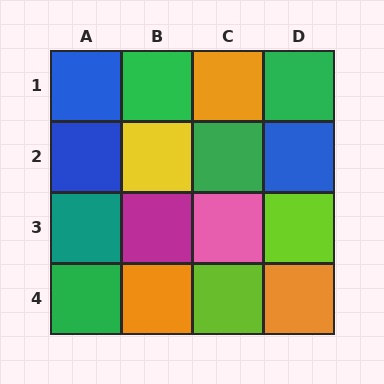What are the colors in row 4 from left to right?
Green, orange, lime, orange.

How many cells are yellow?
1 cell is yellow.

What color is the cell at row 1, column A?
Blue.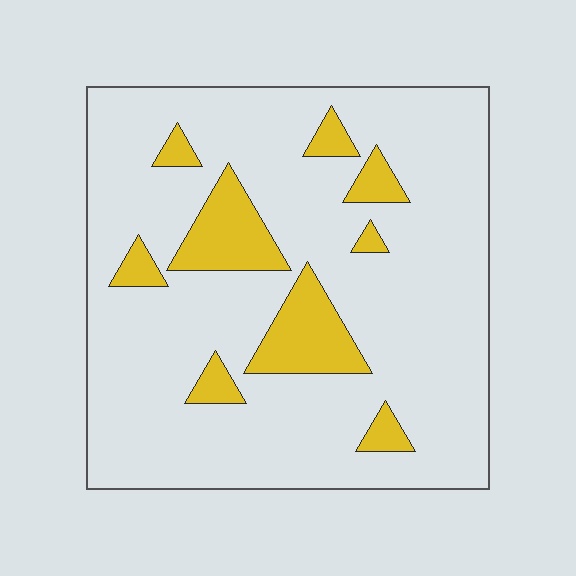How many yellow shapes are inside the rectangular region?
9.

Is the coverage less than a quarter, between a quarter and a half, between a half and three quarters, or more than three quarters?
Less than a quarter.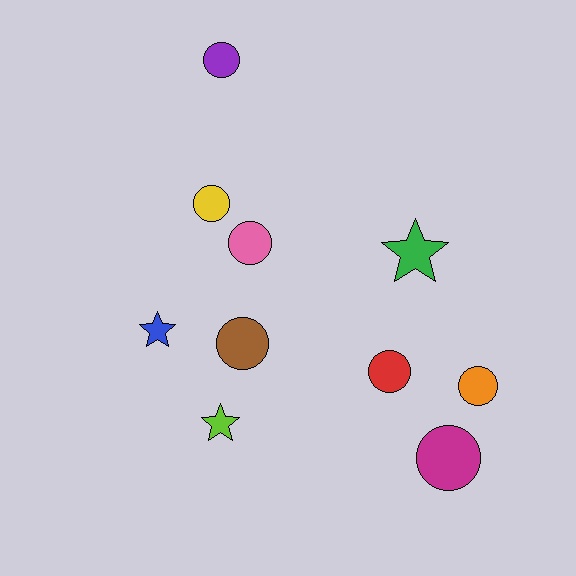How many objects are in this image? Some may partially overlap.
There are 10 objects.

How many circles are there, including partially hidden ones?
There are 7 circles.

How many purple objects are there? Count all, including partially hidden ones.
There is 1 purple object.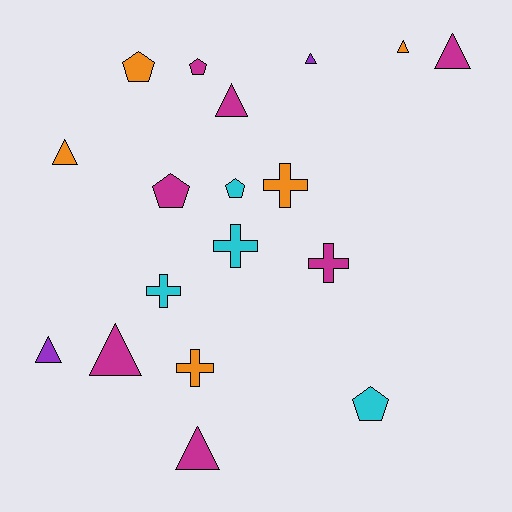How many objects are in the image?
There are 18 objects.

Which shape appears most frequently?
Triangle, with 8 objects.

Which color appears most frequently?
Magenta, with 7 objects.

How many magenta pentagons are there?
There are 2 magenta pentagons.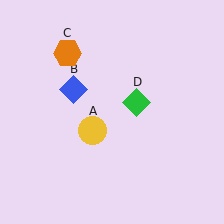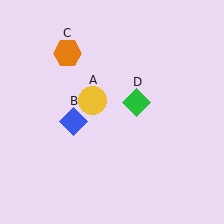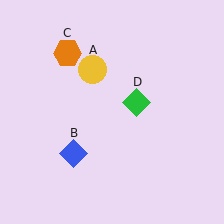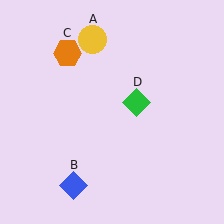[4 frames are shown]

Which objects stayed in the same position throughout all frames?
Orange hexagon (object C) and green diamond (object D) remained stationary.